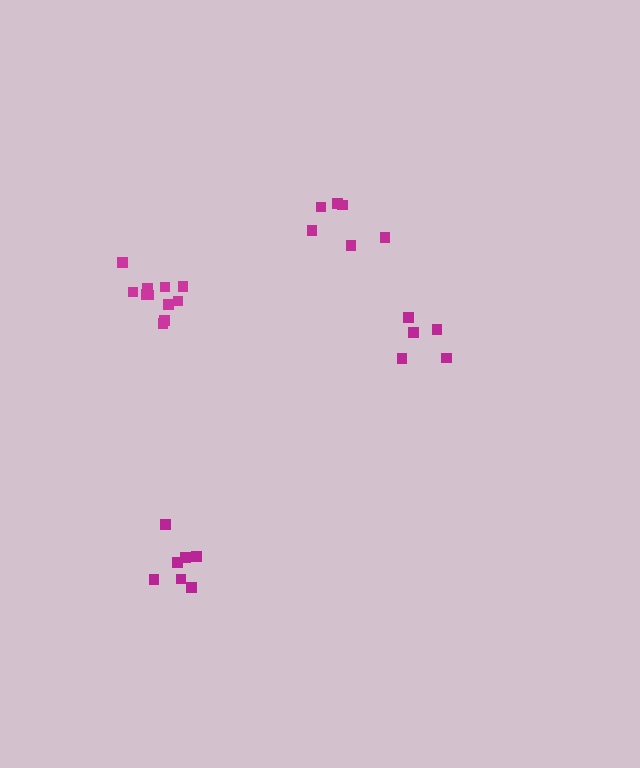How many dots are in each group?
Group 1: 11 dots, Group 2: 6 dots, Group 3: 5 dots, Group 4: 7 dots (29 total).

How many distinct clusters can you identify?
There are 4 distinct clusters.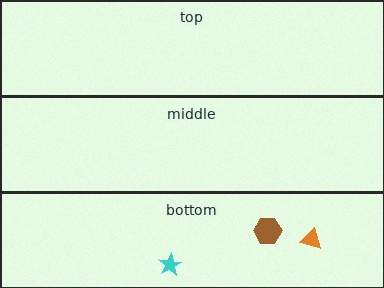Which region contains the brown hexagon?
The bottom region.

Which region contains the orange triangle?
The bottom region.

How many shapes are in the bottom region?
3.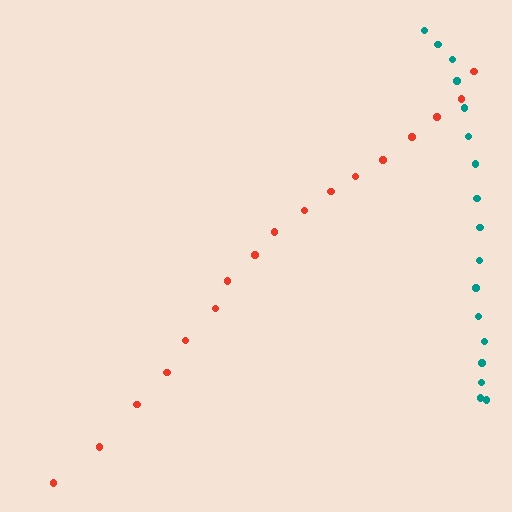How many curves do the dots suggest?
There are 2 distinct paths.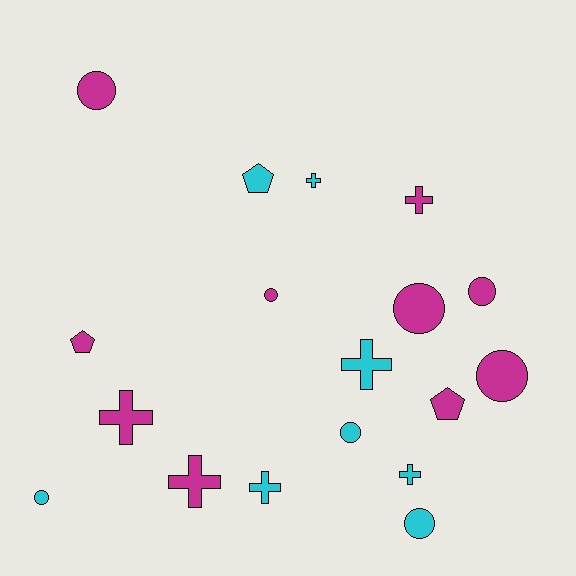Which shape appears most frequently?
Circle, with 8 objects.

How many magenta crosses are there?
There are 3 magenta crosses.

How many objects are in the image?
There are 18 objects.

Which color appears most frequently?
Magenta, with 10 objects.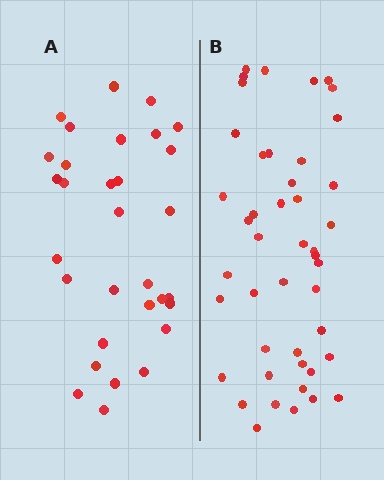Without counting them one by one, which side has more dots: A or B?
Region B (the right region) has more dots.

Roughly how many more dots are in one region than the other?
Region B has approximately 15 more dots than region A.